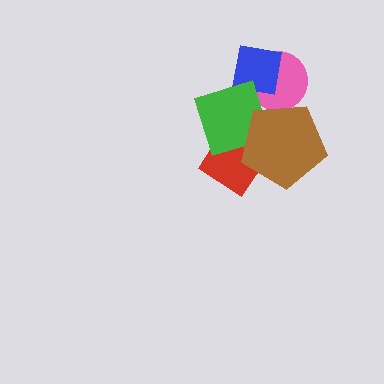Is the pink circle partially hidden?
Yes, it is partially covered by another shape.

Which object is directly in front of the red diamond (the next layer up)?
The green diamond is directly in front of the red diamond.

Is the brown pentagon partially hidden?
No, no other shape covers it.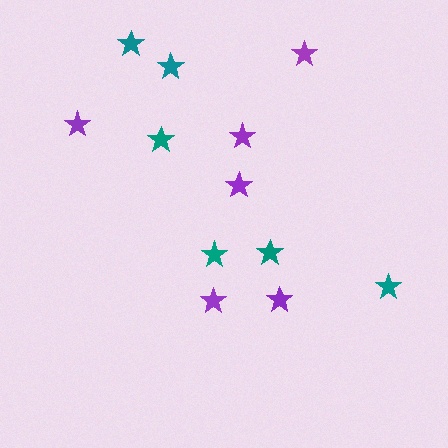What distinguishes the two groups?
There are 2 groups: one group of purple stars (6) and one group of teal stars (6).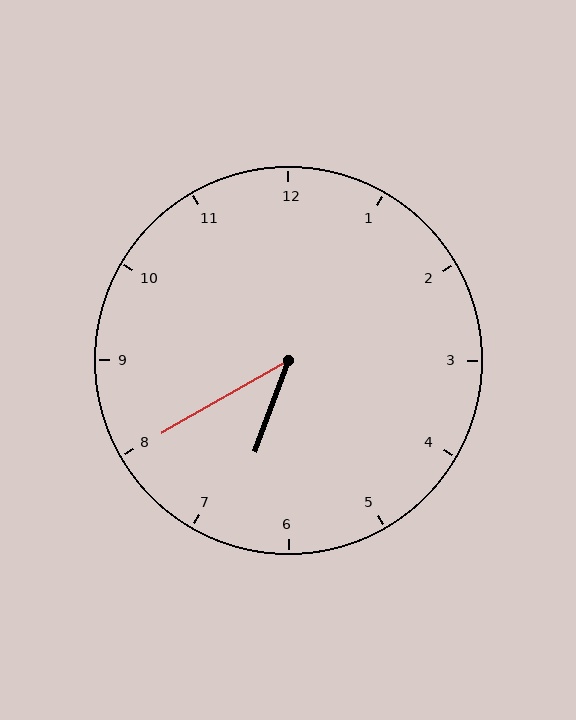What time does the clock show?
6:40.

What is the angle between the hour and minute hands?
Approximately 40 degrees.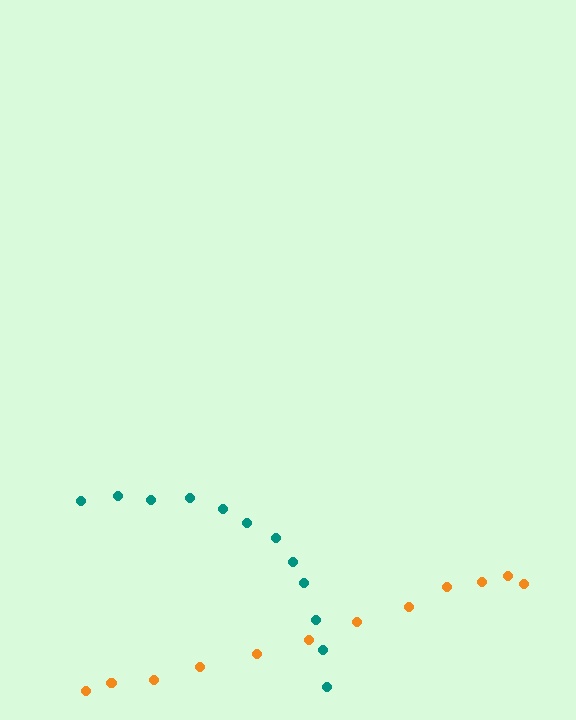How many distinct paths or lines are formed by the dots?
There are 2 distinct paths.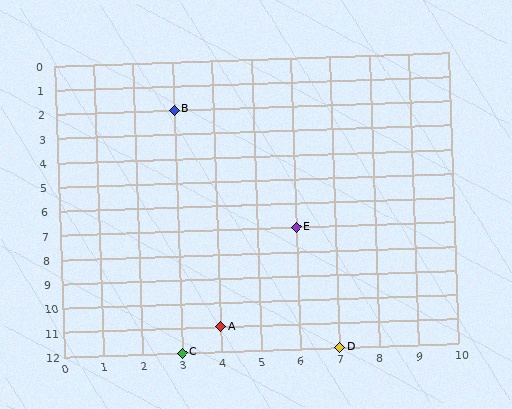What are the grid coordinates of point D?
Point D is at grid coordinates (7, 12).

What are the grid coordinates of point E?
Point E is at grid coordinates (6, 7).